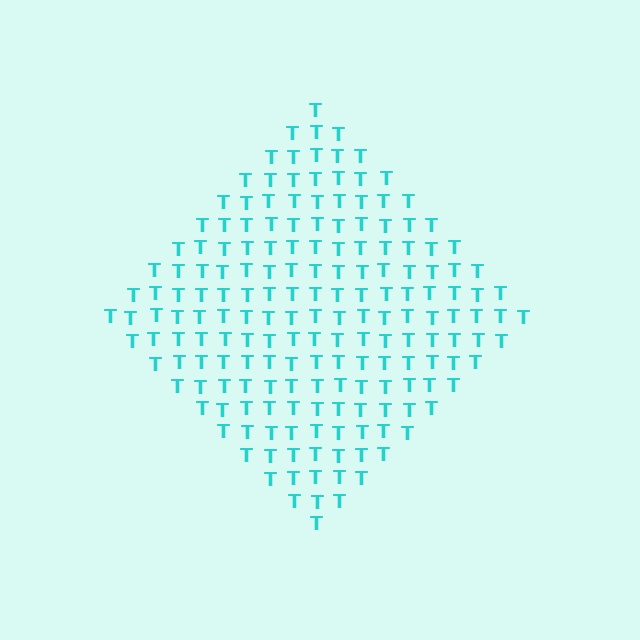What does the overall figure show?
The overall figure shows a diamond.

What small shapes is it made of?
It is made of small letter T's.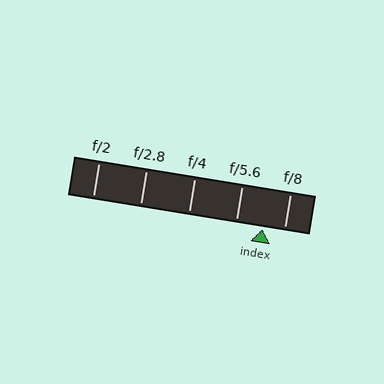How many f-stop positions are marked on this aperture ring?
There are 5 f-stop positions marked.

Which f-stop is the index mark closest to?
The index mark is closest to f/8.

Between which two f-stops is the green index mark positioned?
The index mark is between f/5.6 and f/8.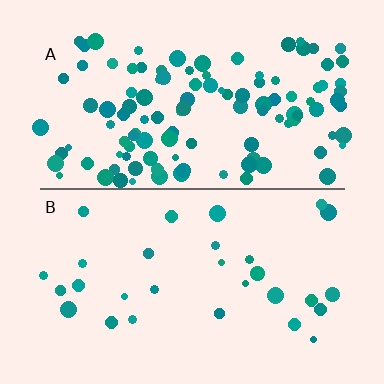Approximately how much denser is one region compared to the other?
Approximately 3.8× — region A over region B.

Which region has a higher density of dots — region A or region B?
A (the top).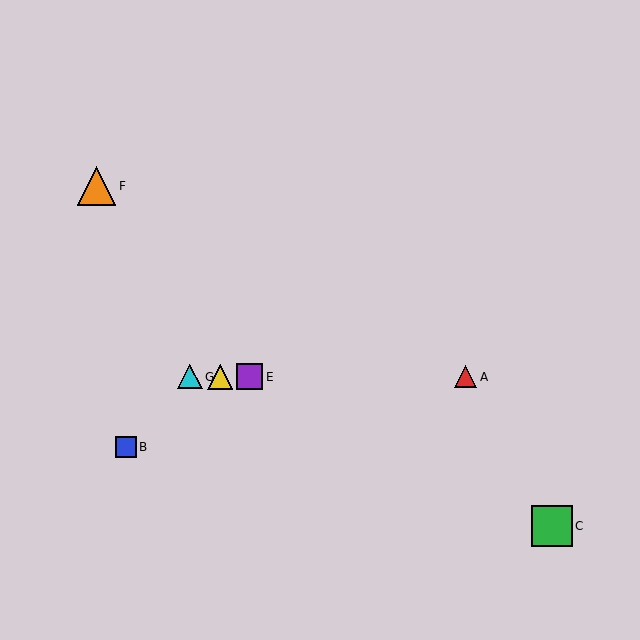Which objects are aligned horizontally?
Objects A, D, E, G are aligned horizontally.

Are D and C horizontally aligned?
No, D is at y≈377 and C is at y≈526.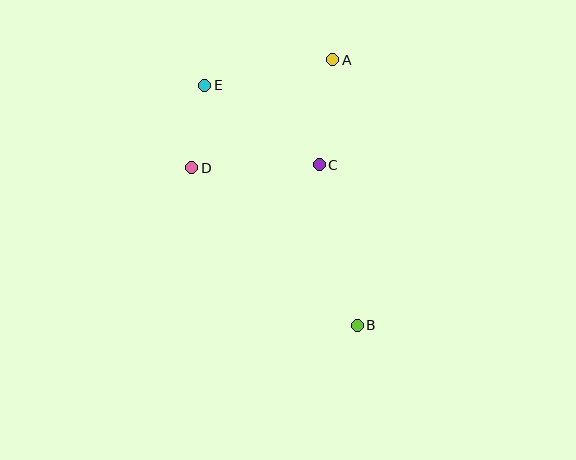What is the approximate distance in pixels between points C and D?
The distance between C and D is approximately 127 pixels.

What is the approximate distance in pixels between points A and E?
The distance between A and E is approximately 130 pixels.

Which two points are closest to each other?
Points D and E are closest to each other.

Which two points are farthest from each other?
Points B and E are farthest from each other.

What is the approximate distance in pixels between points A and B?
The distance between A and B is approximately 267 pixels.